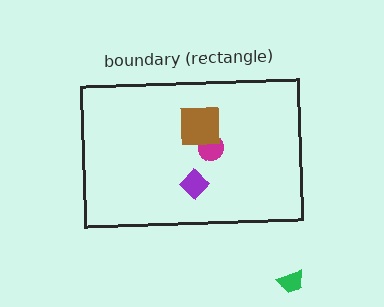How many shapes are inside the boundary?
3 inside, 1 outside.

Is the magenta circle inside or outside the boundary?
Inside.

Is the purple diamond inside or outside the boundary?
Inside.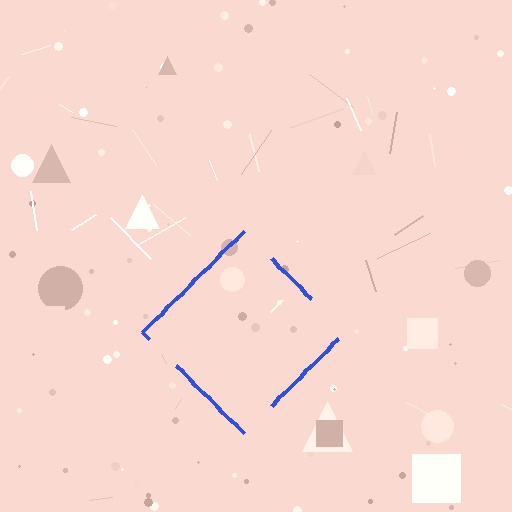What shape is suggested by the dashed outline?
The dashed outline suggests a diamond.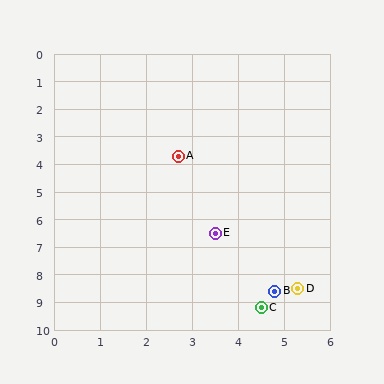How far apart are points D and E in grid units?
Points D and E are about 2.7 grid units apart.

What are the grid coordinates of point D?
Point D is at approximately (5.3, 8.5).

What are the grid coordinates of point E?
Point E is at approximately (3.5, 6.5).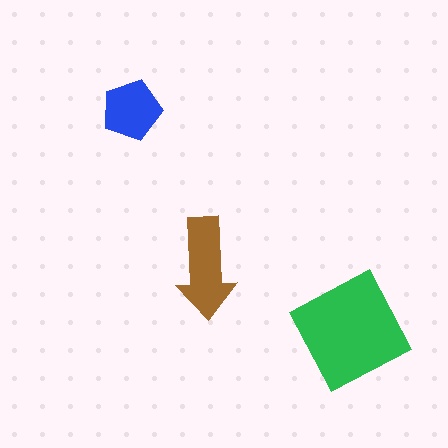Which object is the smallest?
The blue pentagon.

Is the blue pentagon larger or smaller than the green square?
Smaller.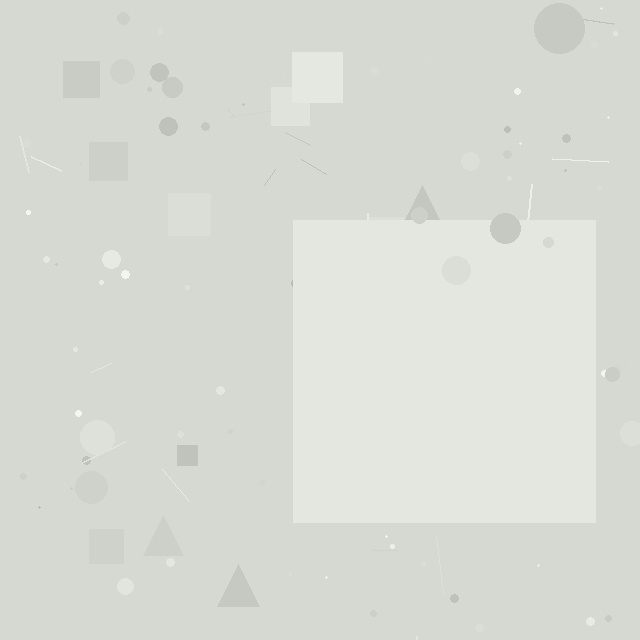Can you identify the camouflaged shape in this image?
The camouflaged shape is a square.